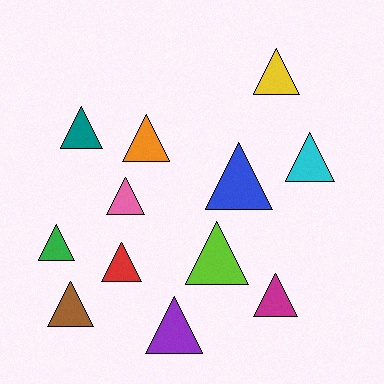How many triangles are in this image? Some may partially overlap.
There are 12 triangles.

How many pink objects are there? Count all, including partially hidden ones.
There is 1 pink object.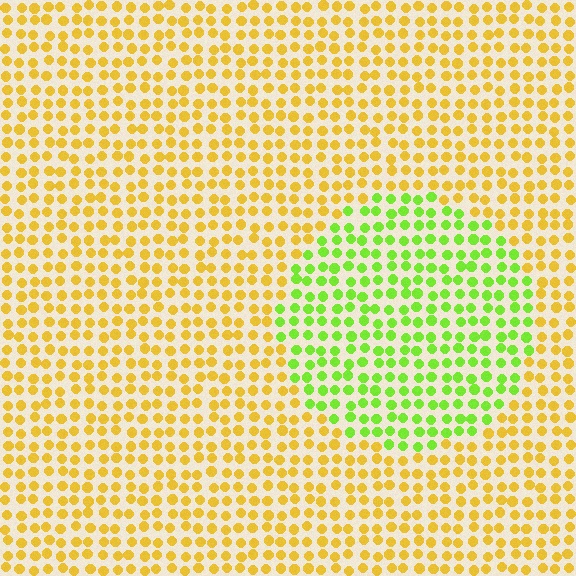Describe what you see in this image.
The image is filled with small yellow elements in a uniform arrangement. A circle-shaped region is visible where the elements are tinted to a slightly different hue, forming a subtle color boundary.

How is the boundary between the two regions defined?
The boundary is defined purely by a slight shift in hue (about 52 degrees). Spacing, size, and orientation are identical on both sides.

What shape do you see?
I see a circle.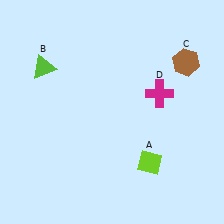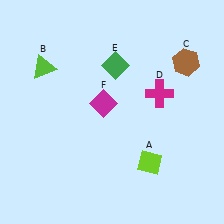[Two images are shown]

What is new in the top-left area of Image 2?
A magenta diamond (F) was added in the top-left area of Image 2.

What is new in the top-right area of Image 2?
A green diamond (E) was added in the top-right area of Image 2.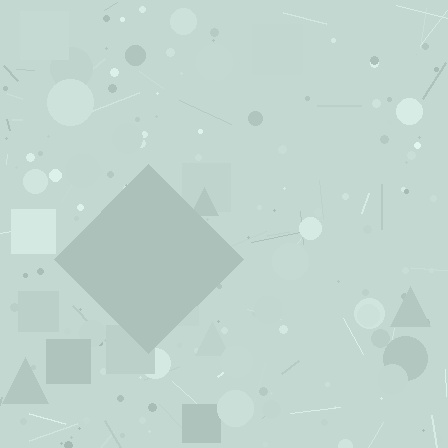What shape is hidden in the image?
A diamond is hidden in the image.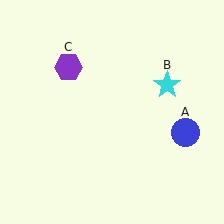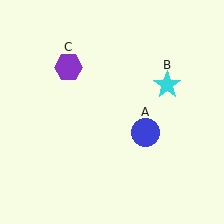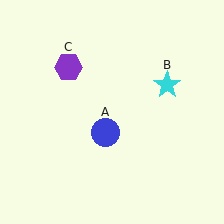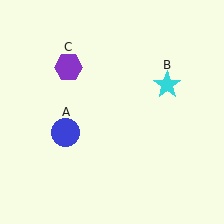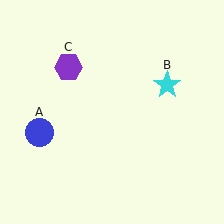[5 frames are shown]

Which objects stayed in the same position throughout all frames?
Cyan star (object B) and purple hexagon (object C) remained stationary.